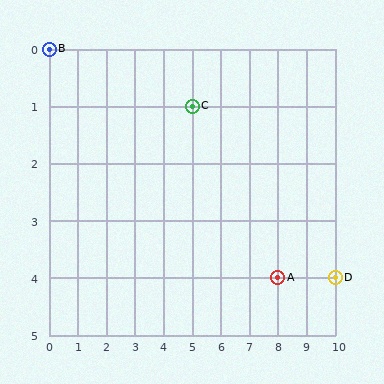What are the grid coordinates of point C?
Point C is at grid coordinates (5, 1).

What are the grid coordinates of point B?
Point B is at grid coordinates (0, 0).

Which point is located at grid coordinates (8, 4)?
Point A is at (8, 4).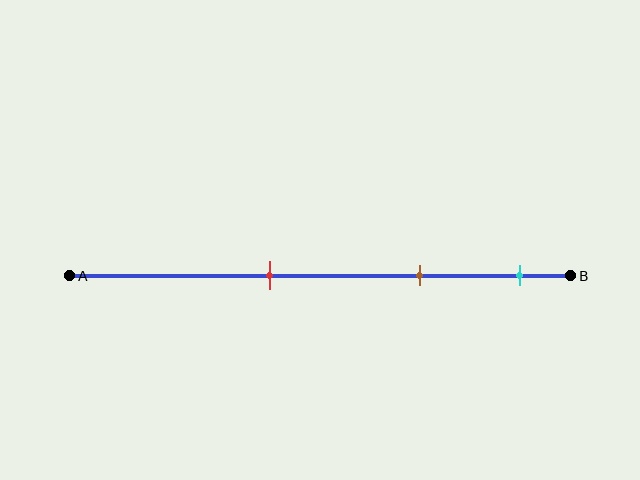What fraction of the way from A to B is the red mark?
The red mark is approximately 40% (0.4) of the way from A to B.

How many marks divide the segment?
There are 3 marks dividing the segment.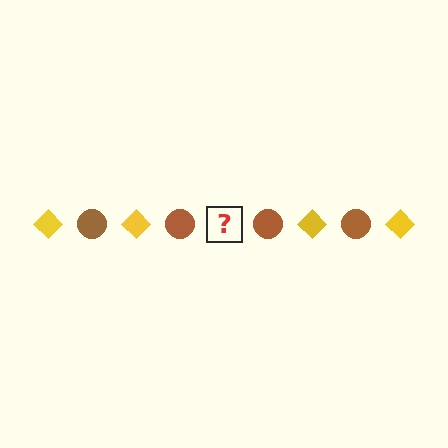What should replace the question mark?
The question mark should be replaced with a yellow diamond.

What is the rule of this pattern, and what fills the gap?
The rule is that the pattern alternates between yellow diamond and brown circle. The gap should be filled with a yellow diamond.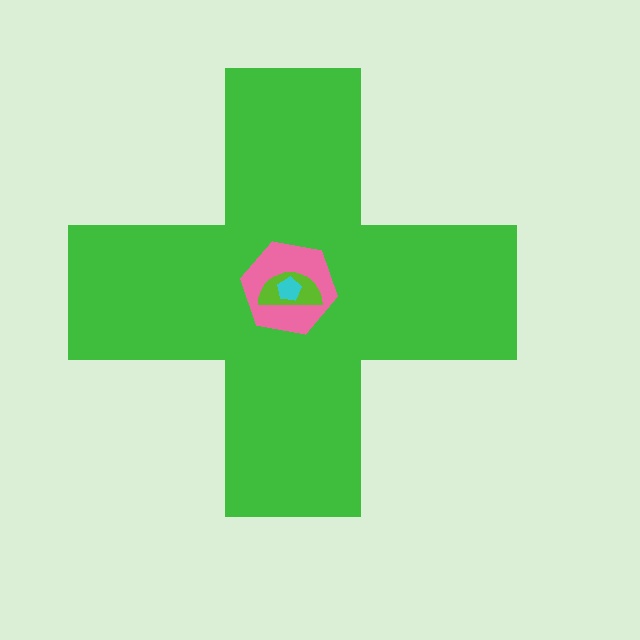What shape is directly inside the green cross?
The pink hexagon.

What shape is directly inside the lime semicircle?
The cyan pentagon.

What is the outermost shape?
The green cross.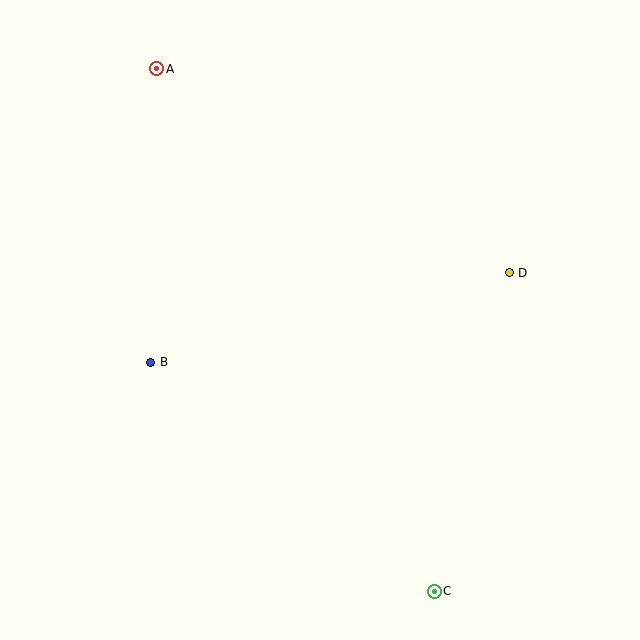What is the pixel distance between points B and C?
The distance between B and C is 364 pixels.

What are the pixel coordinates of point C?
Point C is at (434, 591).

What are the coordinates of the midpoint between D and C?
The midpoint between D and C is at (472, 432).